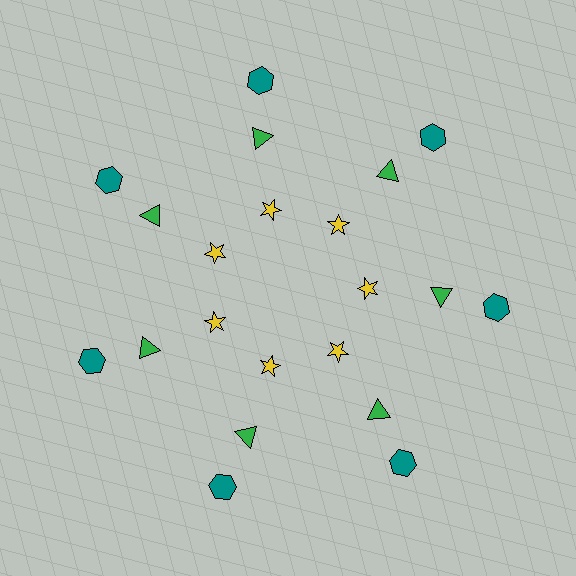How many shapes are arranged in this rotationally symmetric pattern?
There are 21 shapes, arranged in 7 groups of 3.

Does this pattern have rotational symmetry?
Yes, this pattern has 7-fold rotational symmetry. It looks the same after rotating 51 degrees around the center.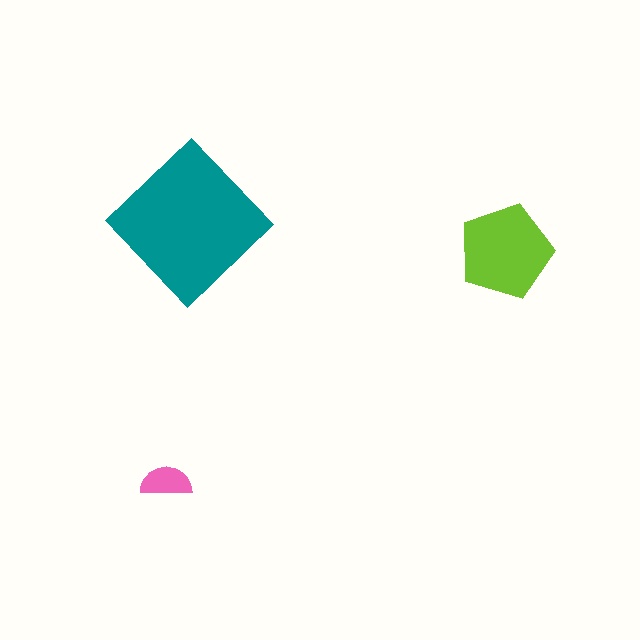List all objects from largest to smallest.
The teal diamond, the lime pentagon, the pink semicircle.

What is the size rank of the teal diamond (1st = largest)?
1st.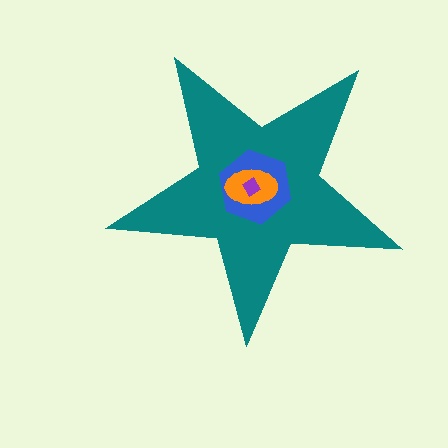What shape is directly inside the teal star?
The blue hexagon.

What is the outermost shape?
The teal star.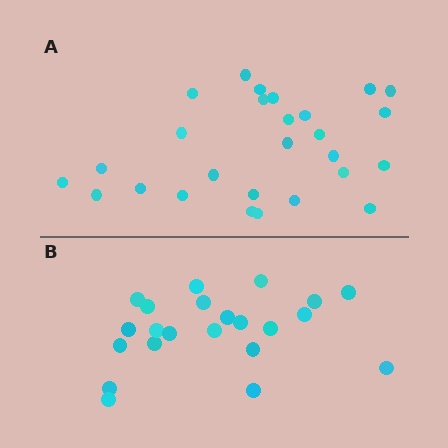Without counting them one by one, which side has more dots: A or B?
Region A (the top region) has more dots.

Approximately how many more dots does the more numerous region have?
Region A has about 5 more dots than region B.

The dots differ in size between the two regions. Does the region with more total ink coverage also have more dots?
No. Region B has more total ink coverage because its dots are larger, but region A actually contains more individual dots. Total area can be misleading — the number of items is what matters here.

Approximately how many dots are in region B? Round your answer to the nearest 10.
About 20 dots. (The exact count is 22, which rounds to 20.)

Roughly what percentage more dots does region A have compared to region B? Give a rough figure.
About 25% more.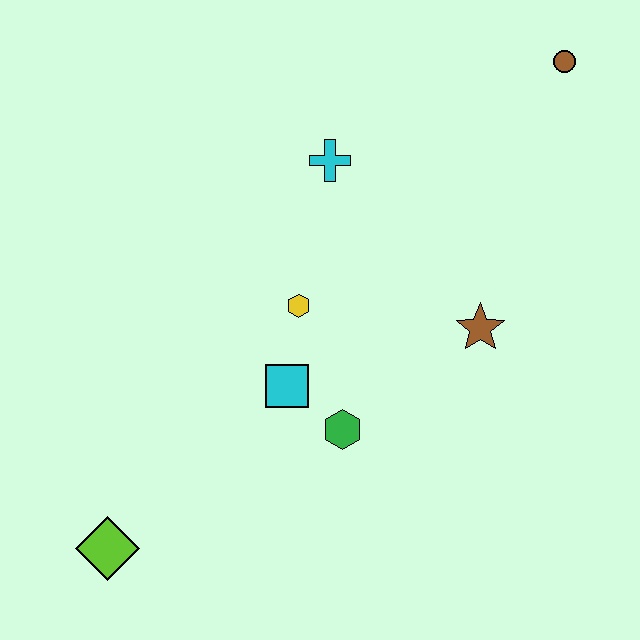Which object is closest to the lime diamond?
The cyan square is closest to the lime diamond.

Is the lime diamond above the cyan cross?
No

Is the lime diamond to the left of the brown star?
Yes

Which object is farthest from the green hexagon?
The brown circle is farthest from the green hexagon.